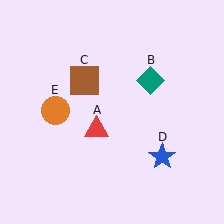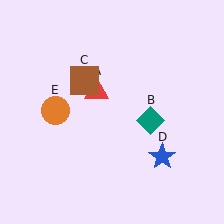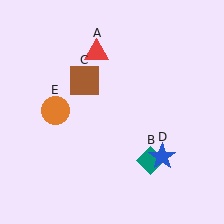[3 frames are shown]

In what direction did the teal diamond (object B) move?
The teal diamond (object B) moved down.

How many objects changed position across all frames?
2 objects changed position: red triangle (object A), teal diamond (object B).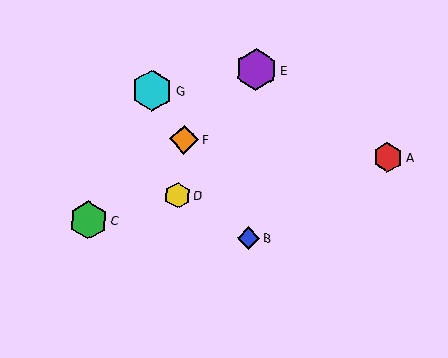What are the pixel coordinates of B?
Object B is at (249, 238).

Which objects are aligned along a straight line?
Objects B, F, G are aligned along a straight line.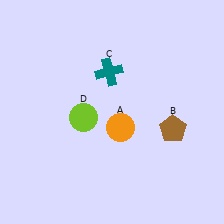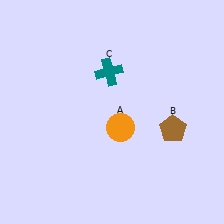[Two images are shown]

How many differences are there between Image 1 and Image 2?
There is 1 difference between the two images.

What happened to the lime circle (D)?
The lime circle (D) was removed in Image 2. It was in the bottom-left area of Image 1.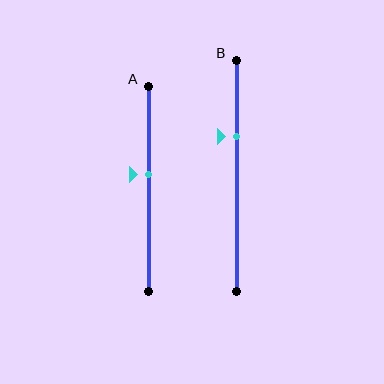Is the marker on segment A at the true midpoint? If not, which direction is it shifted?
No, the marker on segment A is shifted upward by about 7% of the segment length.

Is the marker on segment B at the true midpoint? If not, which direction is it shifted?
No, the marker on segment B is shifted upward by about 17% of the segment length.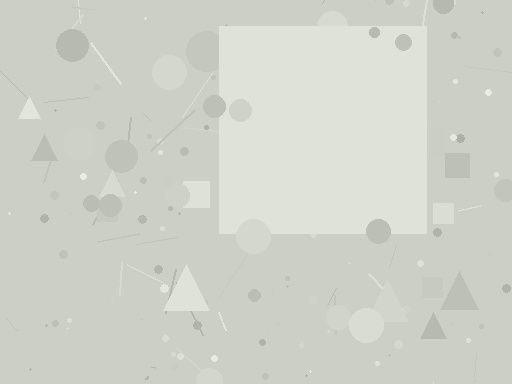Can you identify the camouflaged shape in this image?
The camouflaged shape is a square.